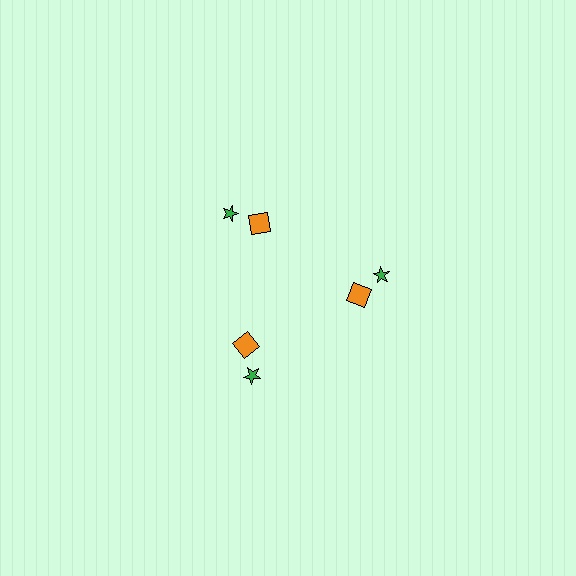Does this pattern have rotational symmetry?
Yes, this pattern has 3-fold rotational symmetry. It looks the same after rotating 120 degrees around the center.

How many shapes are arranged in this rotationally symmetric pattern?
There are 6 shapes, arranged in 3 groups of 2.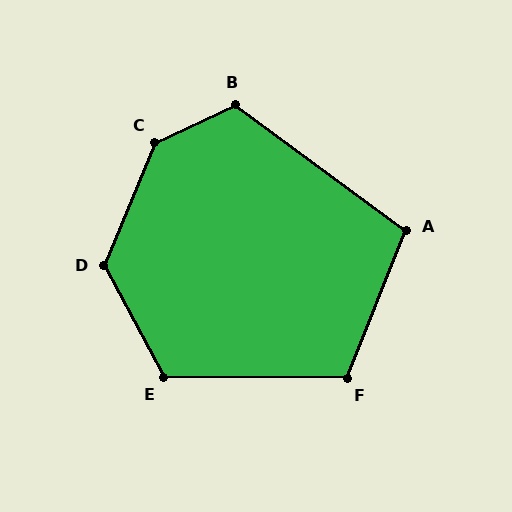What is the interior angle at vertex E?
Approximately 118 degrees (obtuse).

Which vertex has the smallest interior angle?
A, at approximately 104 degrees.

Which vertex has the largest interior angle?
C, at approximately 137 degrees.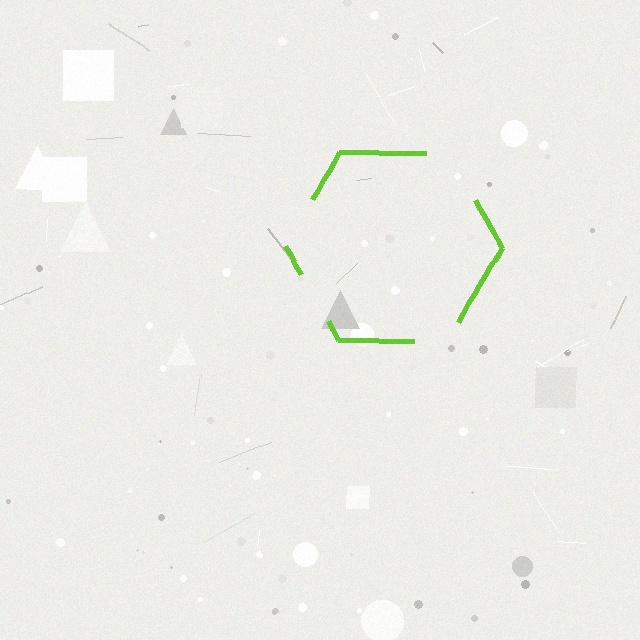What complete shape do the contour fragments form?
The contour fragments form a hexagon.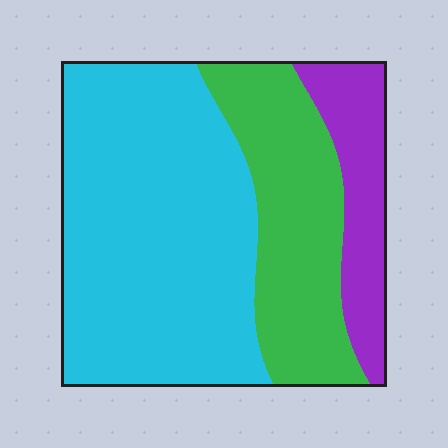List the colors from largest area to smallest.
From largest to smallest: cyan, green, purple.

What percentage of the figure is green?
Green covers around 30% of the figure.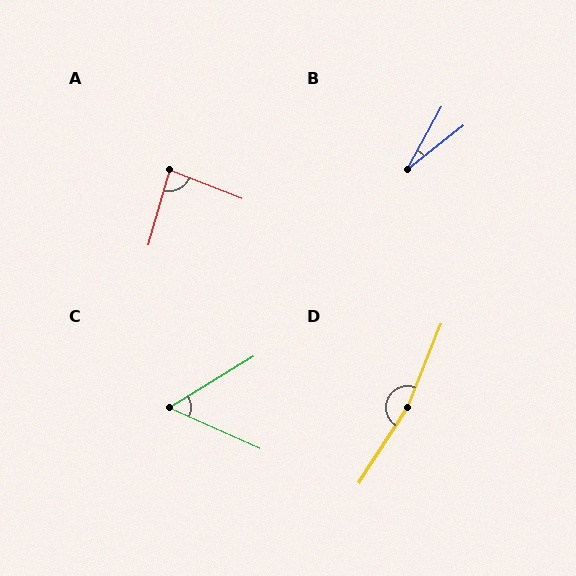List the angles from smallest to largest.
B (23°), C (55°), A (85°), D (169°).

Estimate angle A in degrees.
Approximately 85 degrees.